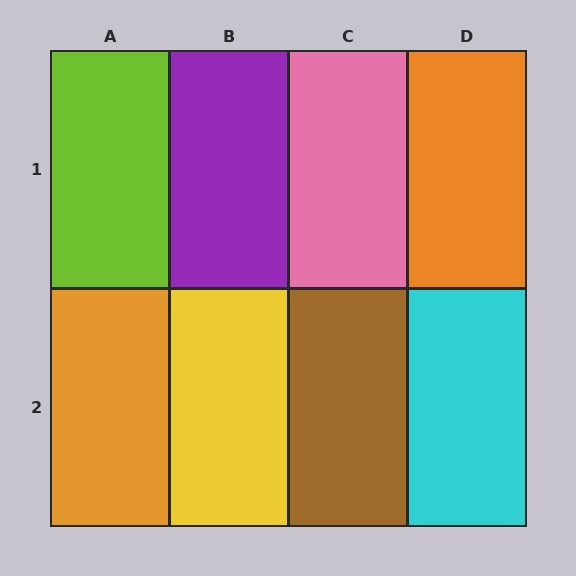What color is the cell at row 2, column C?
Brown.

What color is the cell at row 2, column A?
Orange.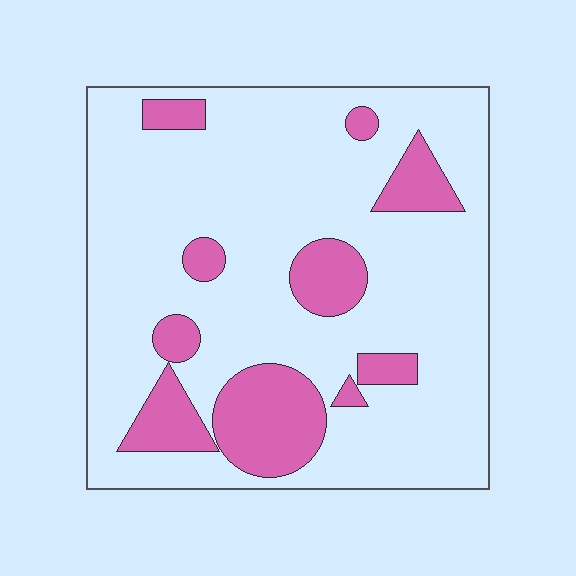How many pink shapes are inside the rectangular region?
10.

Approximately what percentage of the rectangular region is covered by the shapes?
Approximately 20%.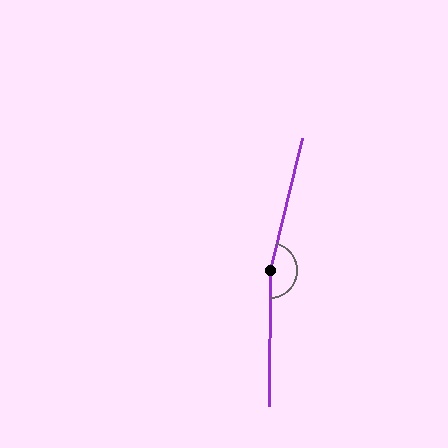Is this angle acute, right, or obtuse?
It is obtuse.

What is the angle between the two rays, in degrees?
Approximately 167 degrees.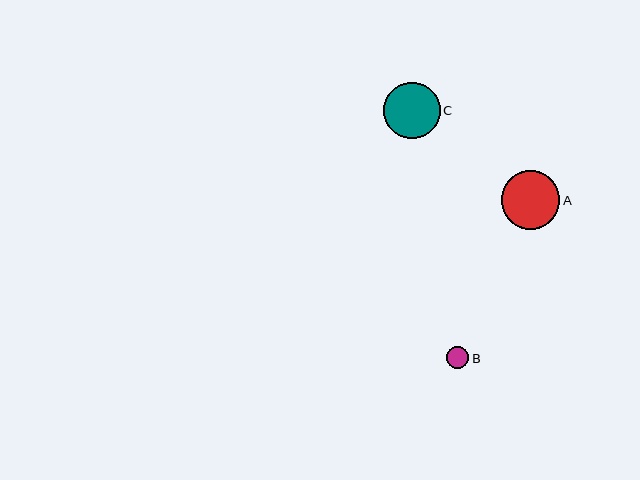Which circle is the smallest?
Circle B is the smallest with a size of approximately 22 pixels.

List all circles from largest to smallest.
From largest to smallest: A, C, B.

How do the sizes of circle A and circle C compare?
Circle A and circle C are approximately the same size.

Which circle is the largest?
Circle A is the largest with a size of approximately 59 pixels.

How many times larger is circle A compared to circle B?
Circle A is approximately 2.6 times the size of circle B.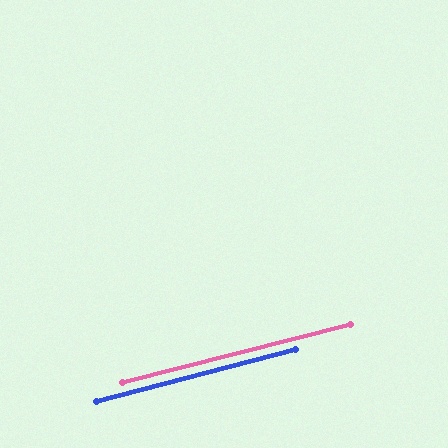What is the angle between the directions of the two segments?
Approximately 0 degrees.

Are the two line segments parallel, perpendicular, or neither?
Parallel — their directions differ by only 0.3°.